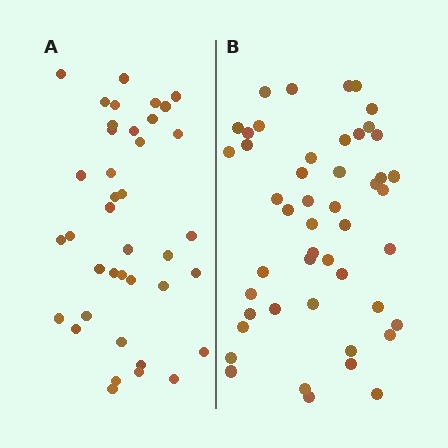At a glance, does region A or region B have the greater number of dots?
Region B (the right region) has more dots.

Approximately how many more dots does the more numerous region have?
Region B has roughly 8 or so more dots than region A.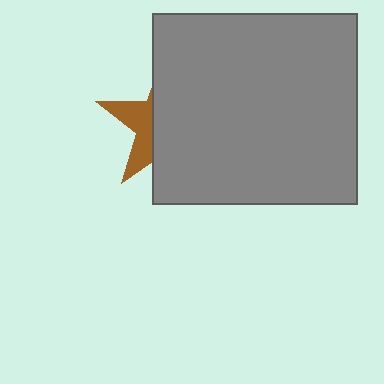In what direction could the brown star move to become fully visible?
The brown star could move left. That would shift it out from behind the gray rectangle entirely.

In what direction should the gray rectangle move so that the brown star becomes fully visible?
The gray rectangle should move right. That is the shortest direction to clear the overlap and leave the brown star fully visible.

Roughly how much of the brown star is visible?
A small part of it is visible (roughly 32%).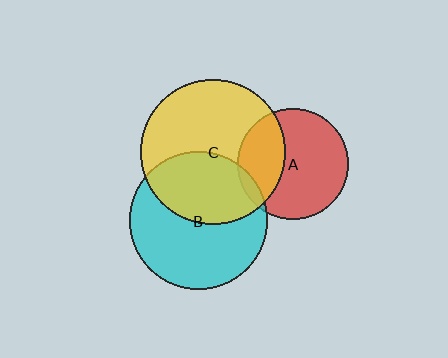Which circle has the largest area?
Circle C (yellow).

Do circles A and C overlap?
Yes.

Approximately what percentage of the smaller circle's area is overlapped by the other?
Approximately 35%.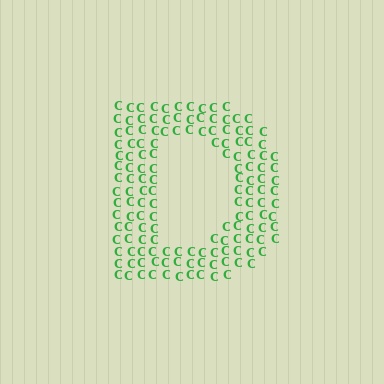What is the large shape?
The large shape is the letter D.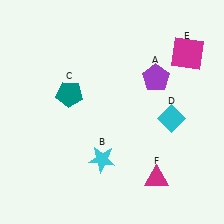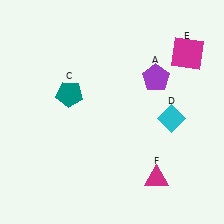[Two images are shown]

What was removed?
The cyan star (B) was removed in Image 2.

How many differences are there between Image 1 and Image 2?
There is 1 difference between the two images.